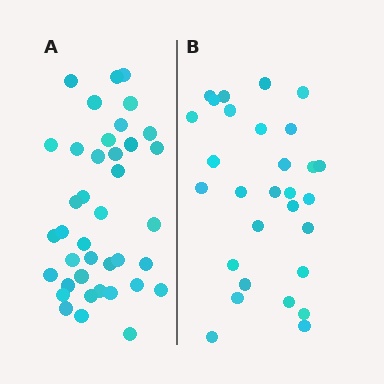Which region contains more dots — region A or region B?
Region A (the left region) has more dots.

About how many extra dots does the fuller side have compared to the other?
Region A has roughly 10 or so more dots than region B.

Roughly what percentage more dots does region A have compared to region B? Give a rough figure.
About 35% more.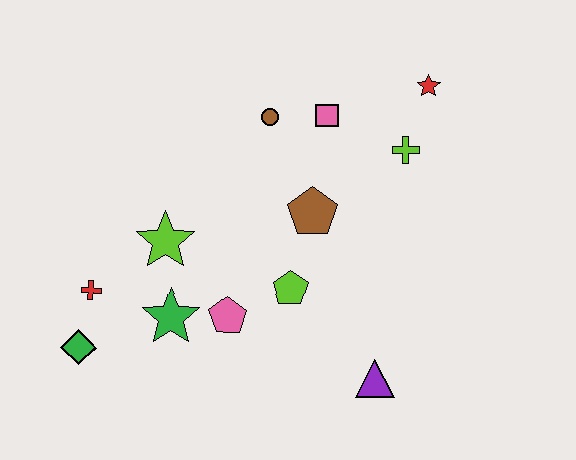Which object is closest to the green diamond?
The red cross is closest to the green diamond.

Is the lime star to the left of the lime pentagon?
Yes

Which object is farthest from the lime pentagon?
The red star is farthest from the lime pentagon.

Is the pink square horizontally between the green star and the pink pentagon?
No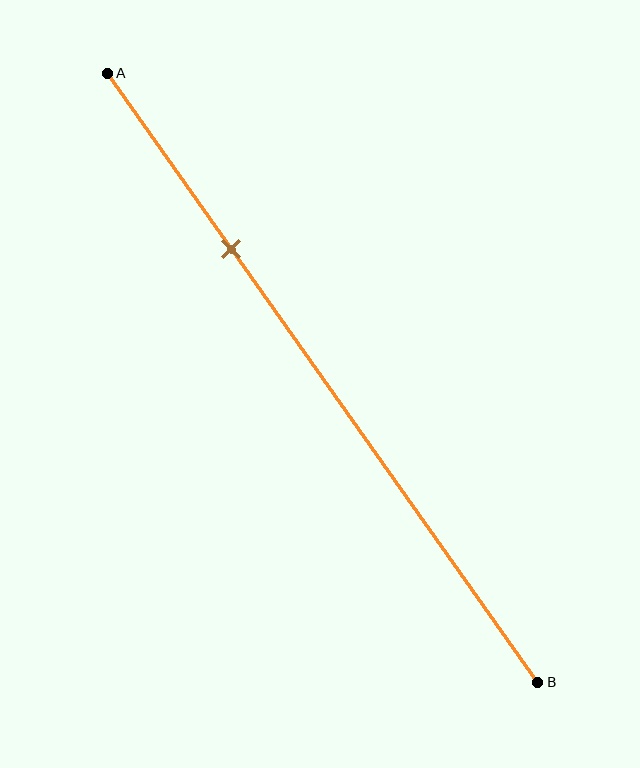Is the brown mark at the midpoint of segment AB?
No, the mark is at about 30% from A, not at the 50% midpoint.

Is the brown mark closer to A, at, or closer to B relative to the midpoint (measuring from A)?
The brown mark is closer to point A than the midpoint of segment AB.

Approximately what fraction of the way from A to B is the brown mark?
The brown mark is approximately 30% of the way from A to B.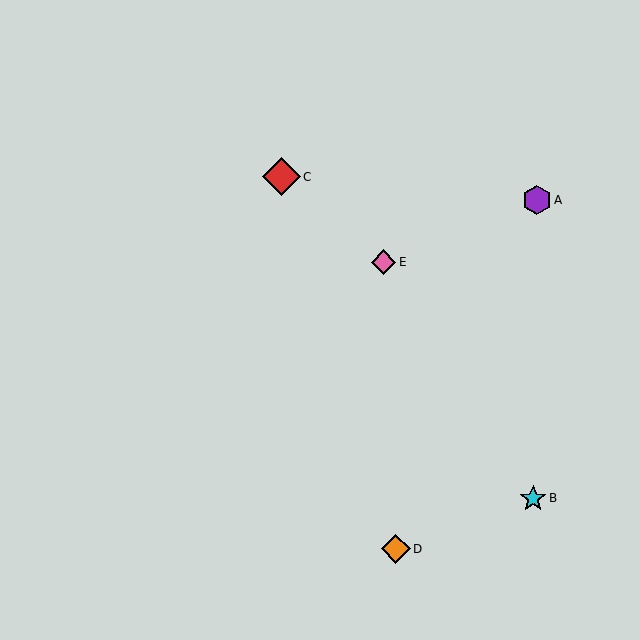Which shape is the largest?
The red diamond (labeled C) is the largest.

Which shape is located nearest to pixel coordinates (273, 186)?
The red diamond (labeled C) at (282, 177) is nearest to that location.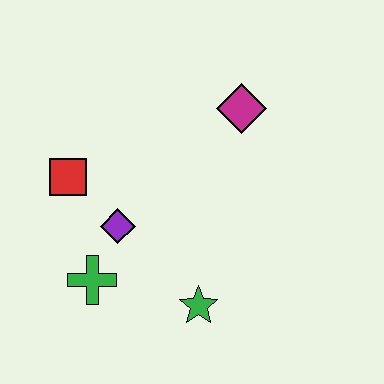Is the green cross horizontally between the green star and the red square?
Yes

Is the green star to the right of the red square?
Yes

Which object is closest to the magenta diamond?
The purple diamond is closest to the magenta diamond.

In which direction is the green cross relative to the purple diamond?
The green cross is below the purple diamond.